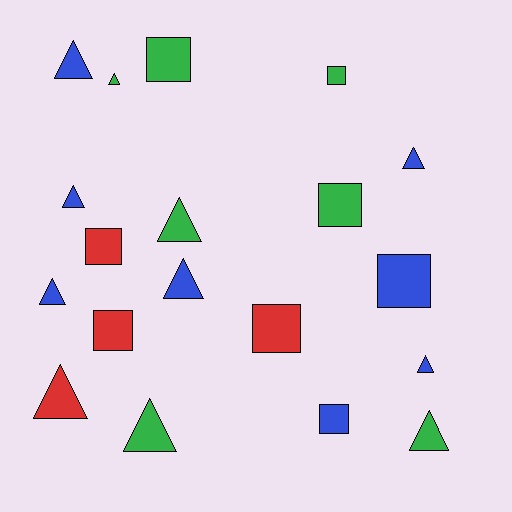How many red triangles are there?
There is 1 red triangle.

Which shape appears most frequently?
Triangle, with 11 objects.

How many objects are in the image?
There are 19 objects.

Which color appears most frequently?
Blue, with 8 objects.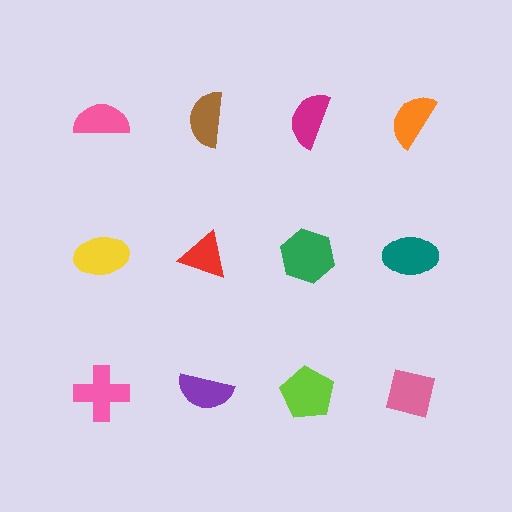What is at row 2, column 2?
A red triangle.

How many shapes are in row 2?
4 shapes.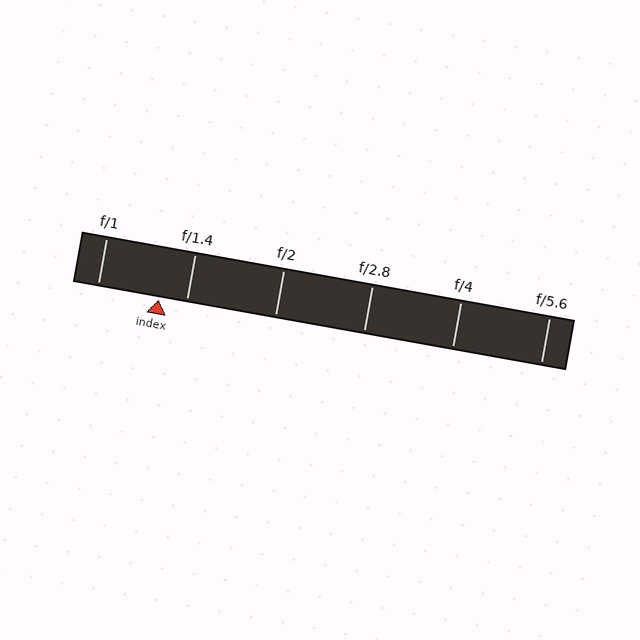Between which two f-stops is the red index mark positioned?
The index mark is between f/1 and f/1.4.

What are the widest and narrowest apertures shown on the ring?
The widest aperture shown is f/1 and the narrowest is f/5.6.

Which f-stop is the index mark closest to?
The index mark is closest to f/1.4.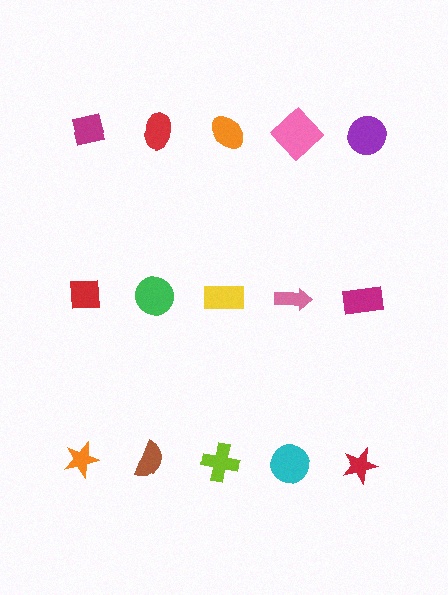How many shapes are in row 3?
5 shapes.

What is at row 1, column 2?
A red ellipse.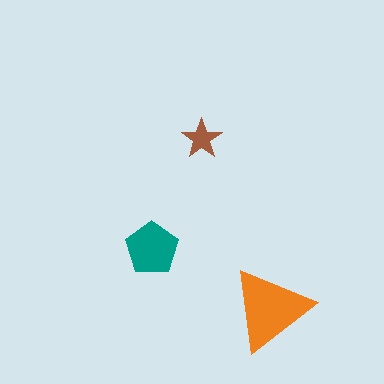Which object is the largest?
The orange triangle.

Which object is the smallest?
The brown star.